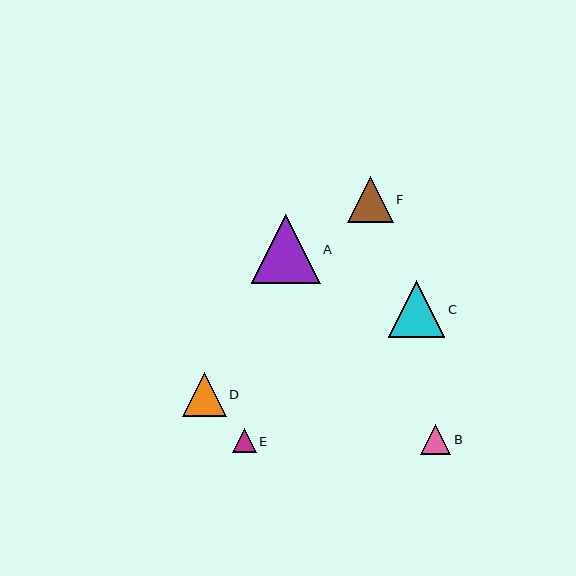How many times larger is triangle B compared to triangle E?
Triangle B is approximately 1.3 times the size of triangle E.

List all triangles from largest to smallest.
From largest to smallest: A, C, F, D, B, E.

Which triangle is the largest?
Triangle A is the largest with a size of approximately 69 pixels.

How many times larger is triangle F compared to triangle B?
Triangle F is approximately 1.5 times the size of triangle B.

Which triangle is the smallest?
Triangle E is the smallest with a size of approximately 23 pixels.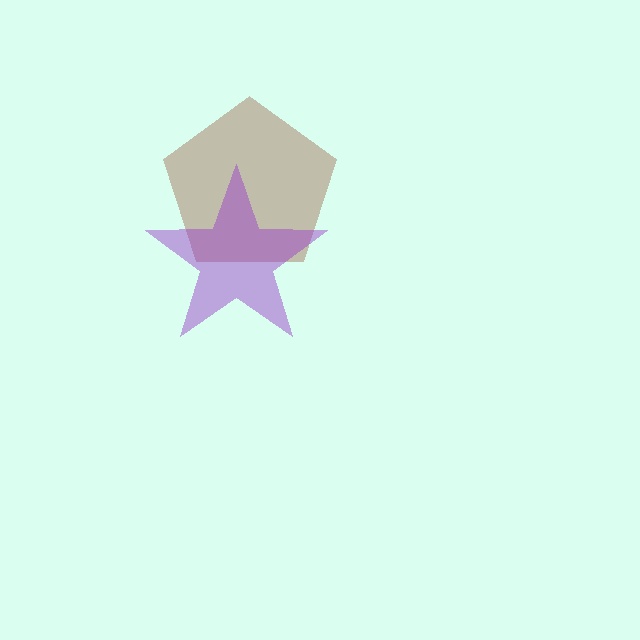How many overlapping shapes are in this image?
There are 2 overlapping shapes in the image.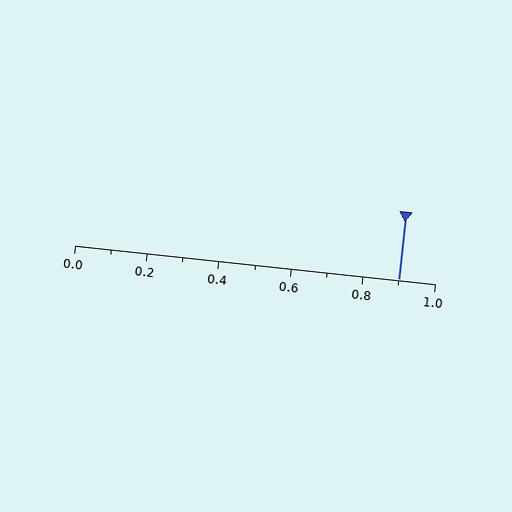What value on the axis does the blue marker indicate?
The marker indicates approximately 0.9.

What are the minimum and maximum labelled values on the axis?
The axis runs from 0.0 to 1.0.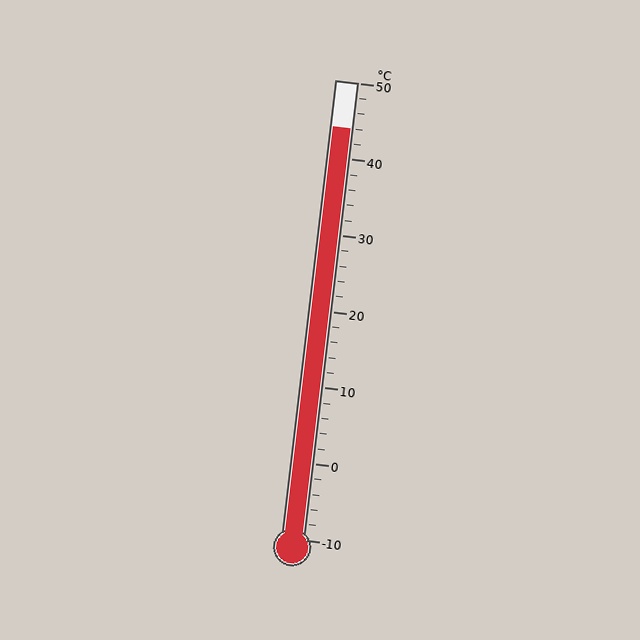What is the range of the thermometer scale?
The thermometer scale ranges from -10°C to 50°C.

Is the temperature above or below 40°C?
The temperature is above 40°C.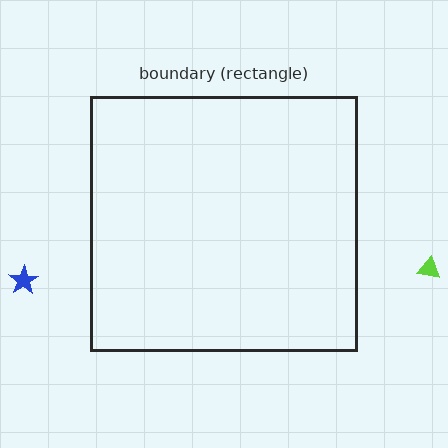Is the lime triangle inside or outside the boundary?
Outside.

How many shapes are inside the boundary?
0 inside, 2 outside.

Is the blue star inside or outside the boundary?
Outside.